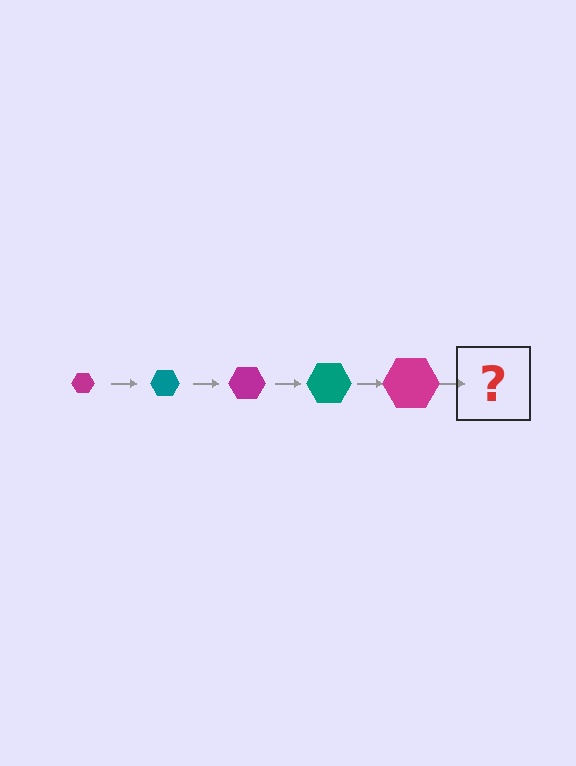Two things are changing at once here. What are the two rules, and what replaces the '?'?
The two rules are that the hexagon grows larger each step and the color cycles through magenta and teal. The '?' should be a teal hexagon, larger than the previous one.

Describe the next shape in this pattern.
It should be a teal hexagon, larger than the previous one.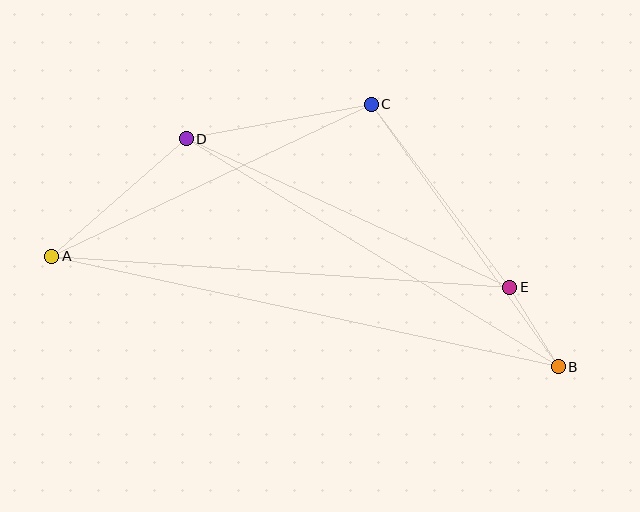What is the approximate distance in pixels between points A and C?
The distance between A and C is approximately 354 pixels.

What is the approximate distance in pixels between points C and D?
The distance between C and D is approximately 188 pixels.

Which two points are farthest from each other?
Points A and B are farthest from each other.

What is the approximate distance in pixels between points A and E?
The distance between A and E is approximately 459 pixels.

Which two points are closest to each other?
Points B and E are closest to each other.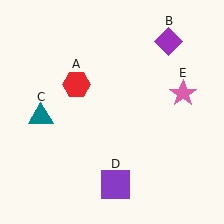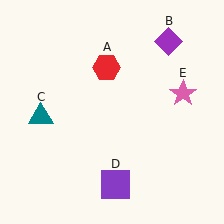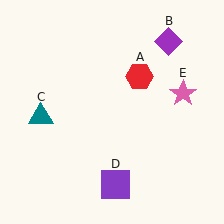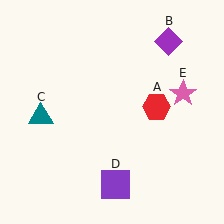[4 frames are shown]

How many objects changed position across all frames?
1 object changed position: red hexagon (object A).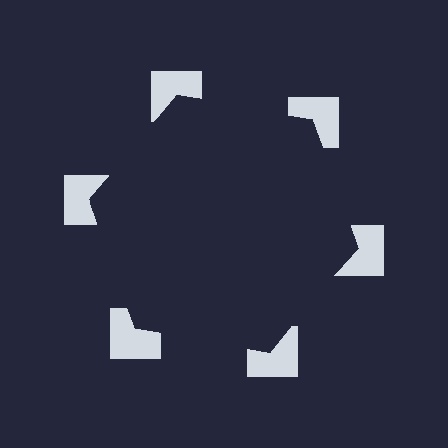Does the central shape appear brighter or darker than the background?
It typically appears slightly darker than the background, even though no actual brightness change is drawn.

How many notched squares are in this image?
There are 6 — one at each vertex of the illusory hexagon.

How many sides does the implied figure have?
6 sides.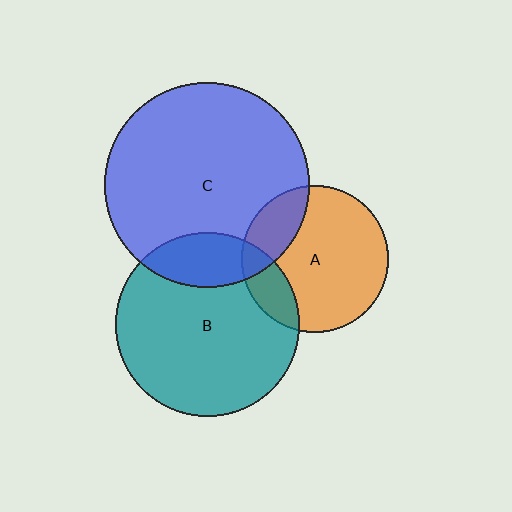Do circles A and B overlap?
Yes.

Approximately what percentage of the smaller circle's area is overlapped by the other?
Approximately 15%.